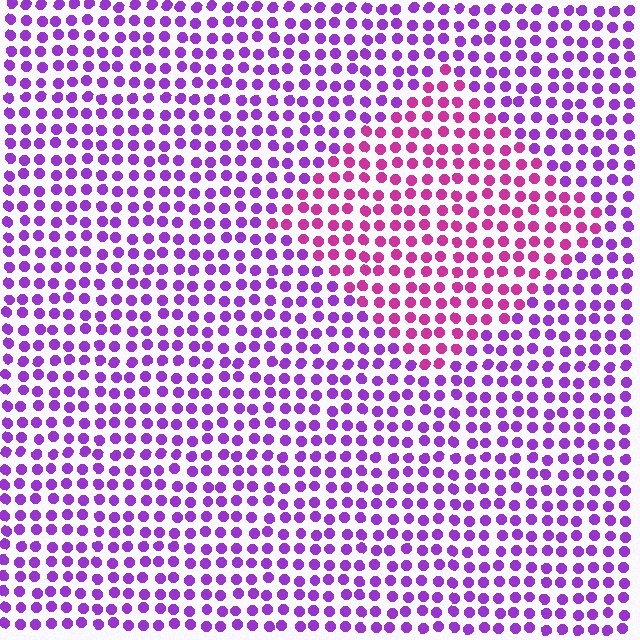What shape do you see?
I see a diamond.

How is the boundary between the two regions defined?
The boundary is defined purely by a slight shift in hue (about 38 degrees). Spacing, size, and orientation are identical on both sides.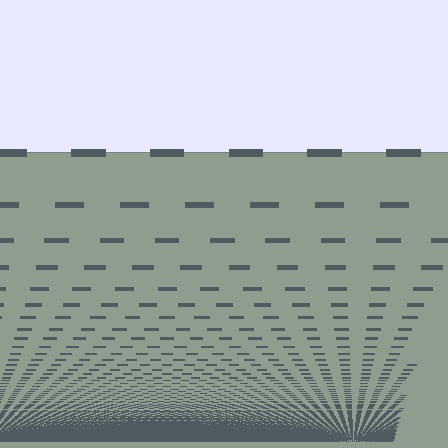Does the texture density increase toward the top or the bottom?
Density increases toward the bottom.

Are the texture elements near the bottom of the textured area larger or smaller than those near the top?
Smaller. The gradient is inverted — elements near the bottom are smaller and denser.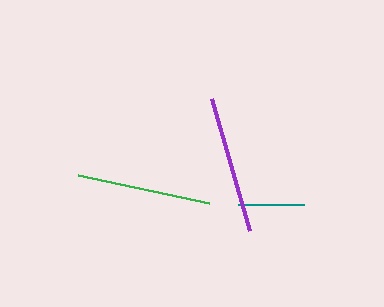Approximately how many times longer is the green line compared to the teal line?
The green line is approximately 2.0 times the length of the teal line.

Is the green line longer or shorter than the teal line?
The green line is longer than the teal line.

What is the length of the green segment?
The green segment is approximately 134 pixels long.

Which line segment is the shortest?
The teal line is the shortest at approximately 66 pixels.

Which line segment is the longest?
The purple line is the longest at approximately 137 pixels.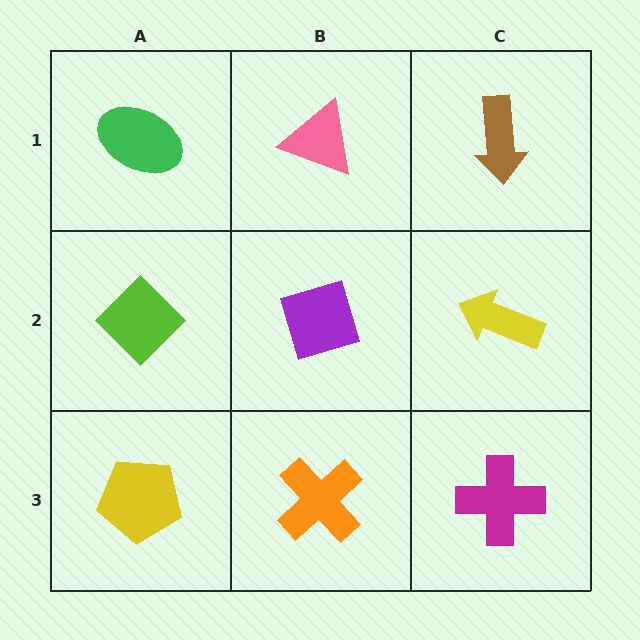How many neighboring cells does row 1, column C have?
2.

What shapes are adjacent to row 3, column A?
A lime diamond (row 2, column A), an orange cross (row 3, column B).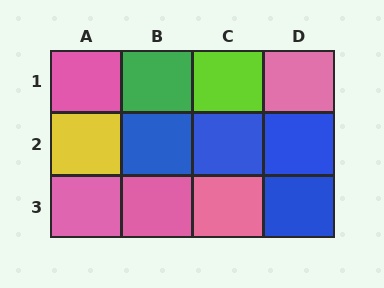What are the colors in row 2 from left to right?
Yellow, blue, blue, blue.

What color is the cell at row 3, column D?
Blue.